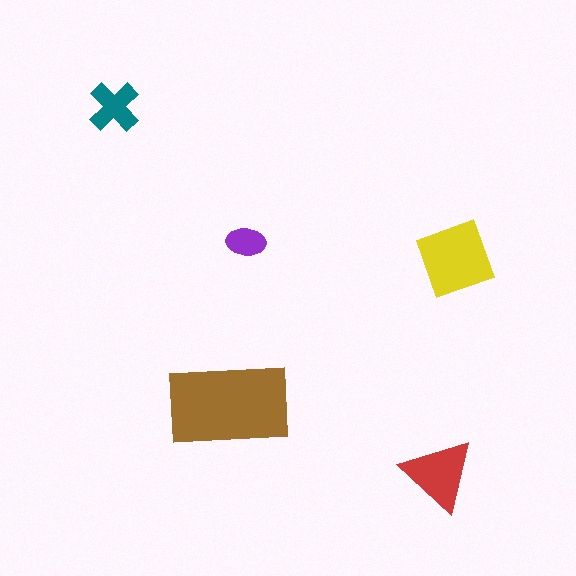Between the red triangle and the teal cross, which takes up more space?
The red triangle.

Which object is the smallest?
The purple ellipse.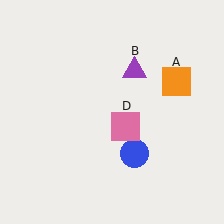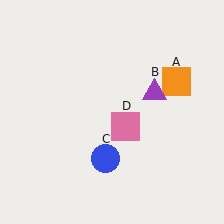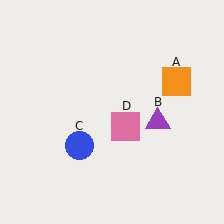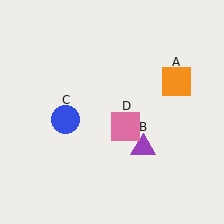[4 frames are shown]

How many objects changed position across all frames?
2 objects changed position: purple triangle (object B), blue circle (object C).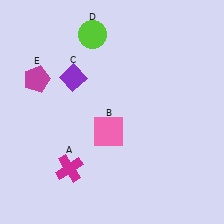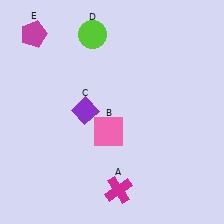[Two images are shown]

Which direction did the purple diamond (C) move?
The purple diamond (C) moved down.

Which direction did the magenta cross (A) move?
The magenta cross (A) moved right.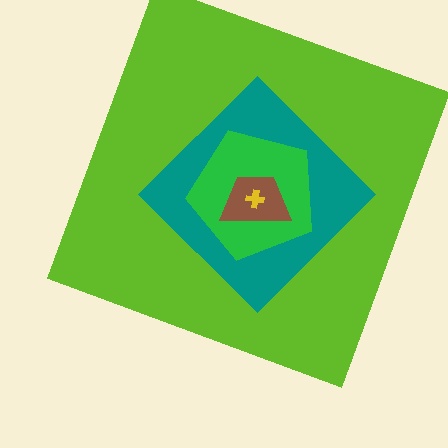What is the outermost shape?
The lime square.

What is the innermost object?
The yellow cross.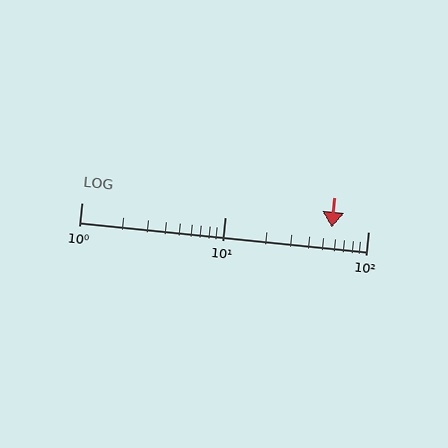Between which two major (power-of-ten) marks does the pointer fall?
The pointer is between 10 and 100.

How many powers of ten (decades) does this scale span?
The scale spans 2 decades, from 1 to 100.